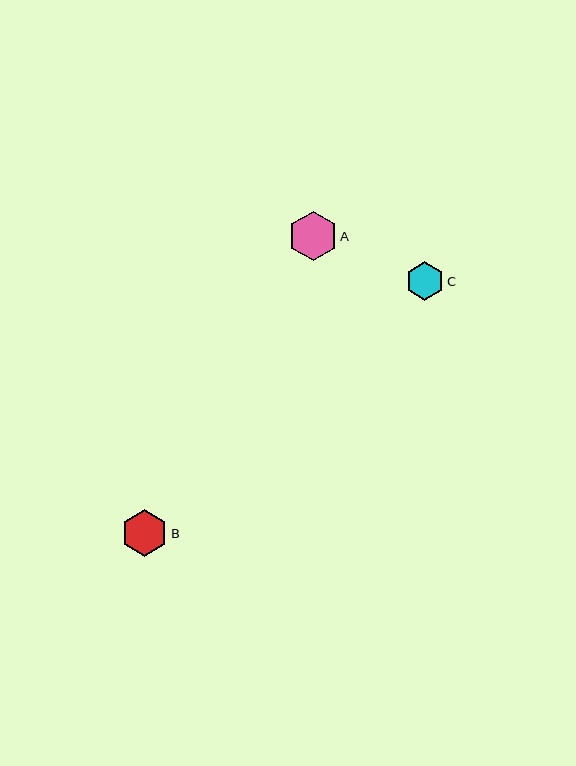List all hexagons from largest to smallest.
From largest to smallest: A, B, C.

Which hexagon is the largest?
Hexagon A is the largest with a size of approximately 49 pixels.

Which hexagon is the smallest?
Hexagon C is the smallest with a size of approximately 38 pixels.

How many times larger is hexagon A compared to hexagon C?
Hexagon A is approximately 1.3 times the size of hexagon C.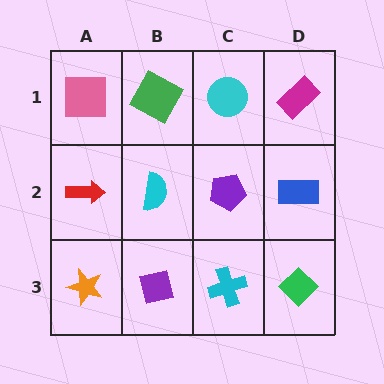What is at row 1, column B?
A green square.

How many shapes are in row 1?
4 shapes.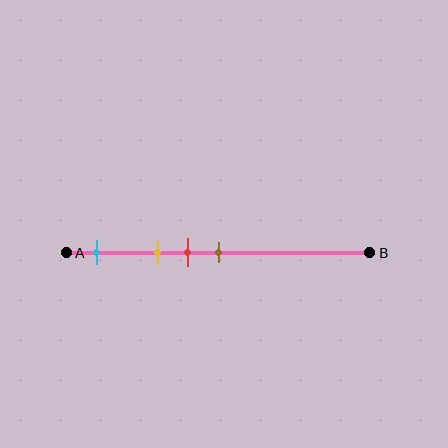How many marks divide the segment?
There are 4 marks dividing the segment.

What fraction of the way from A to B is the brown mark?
The brown mark is approximately 50% (0.5) of the way from A to B.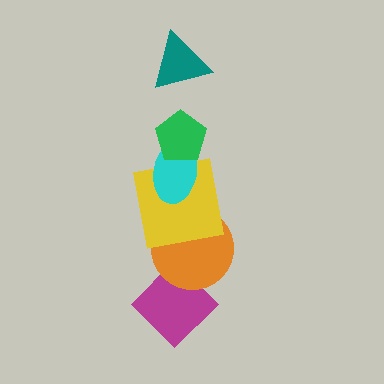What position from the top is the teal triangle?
The teal triangle is 1st from the top.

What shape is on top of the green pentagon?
The teal triangle is on top of the green pentagon.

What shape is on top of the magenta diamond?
The orange circle is on top of the magenta diamond.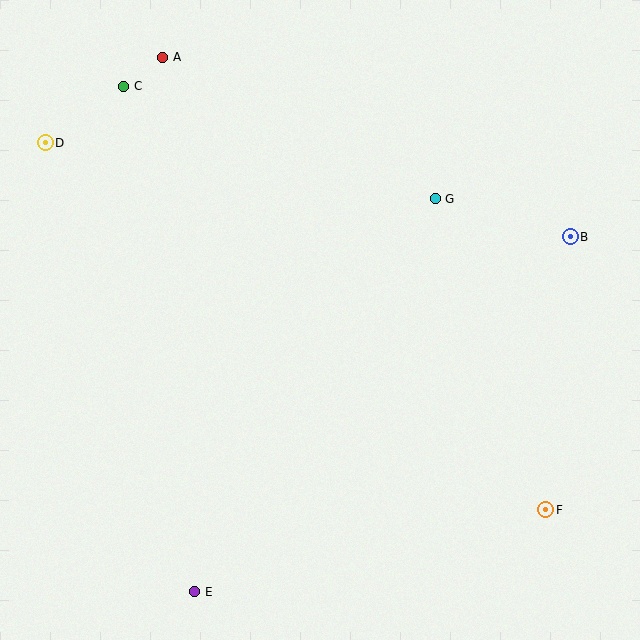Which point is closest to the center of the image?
Point G at (435, 199) is closest to the center.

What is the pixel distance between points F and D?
The distance between F and D is 621 pixels.